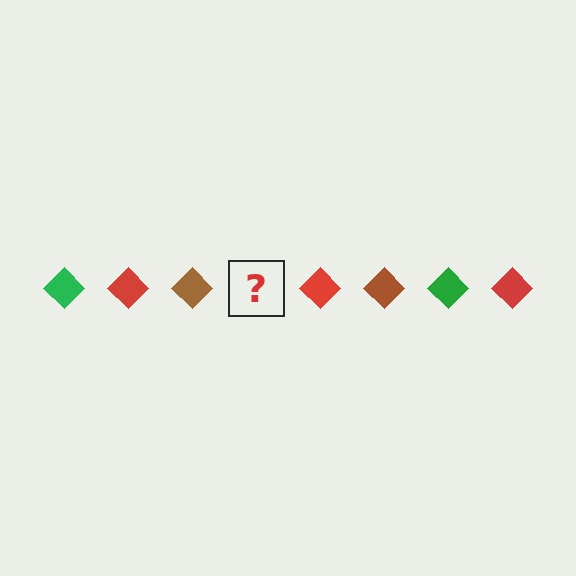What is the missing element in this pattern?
The missing element is a green diamond.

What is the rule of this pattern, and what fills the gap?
The rule is that the pattern cycles through green, red, brown diamonds. The gap should be filled with a green diamond.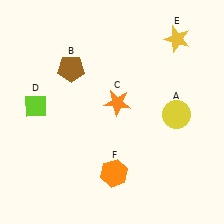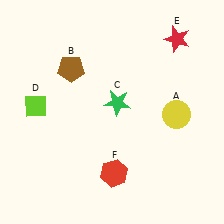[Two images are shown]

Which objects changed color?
C changed from orange to green. E changed from yellow to red. F changed from orange to red.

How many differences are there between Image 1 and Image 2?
There are 3 differences between the two images.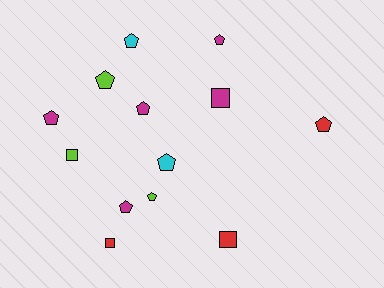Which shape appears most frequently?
Pentagon, with 9 objects.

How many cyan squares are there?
There are no cyan squares.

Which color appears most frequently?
Magenta, with 5 objects.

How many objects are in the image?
There are 13 objects.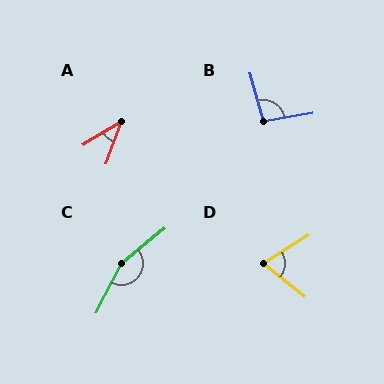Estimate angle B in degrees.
Approximately 96 degrees.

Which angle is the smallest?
A, at approximately 38 degrees.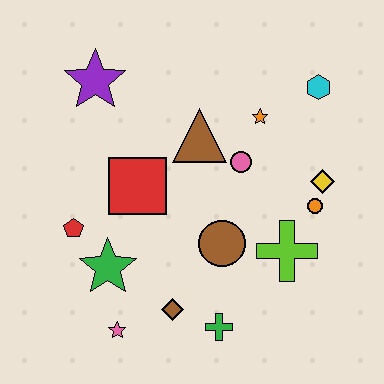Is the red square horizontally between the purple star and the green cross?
Yes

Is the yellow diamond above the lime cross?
Yes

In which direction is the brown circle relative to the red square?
The brown circle is to the right of the red square.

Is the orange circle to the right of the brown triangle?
Yes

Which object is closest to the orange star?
The pink circle is closest to the orange star.